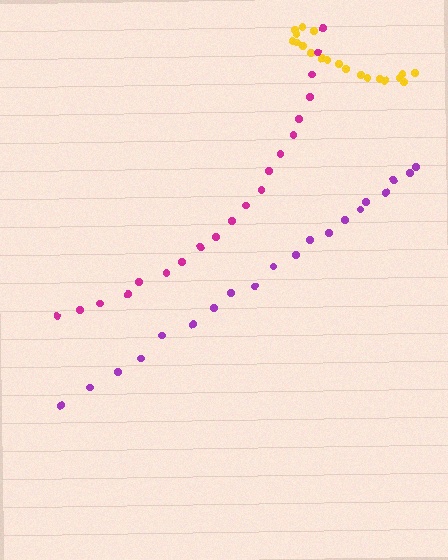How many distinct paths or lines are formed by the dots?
There are 3 distinct paths.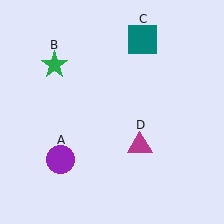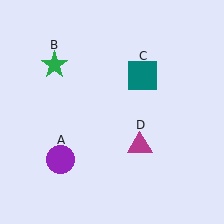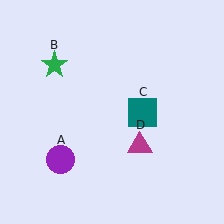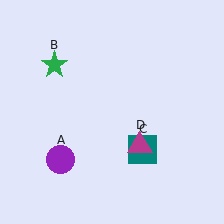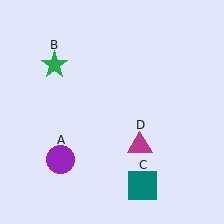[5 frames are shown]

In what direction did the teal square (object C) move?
The teal square (object C) moved down.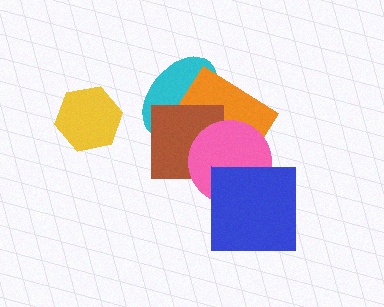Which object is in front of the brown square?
The pink circle is in front of the brown square.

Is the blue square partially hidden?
No, no other shape covers it.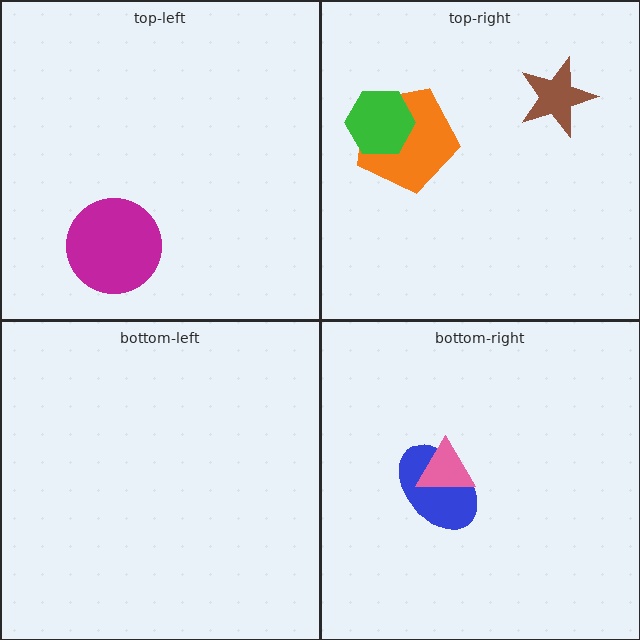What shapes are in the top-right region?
The brown star, the orange pentagon, the green hexagon.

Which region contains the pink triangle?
The bottom-right region.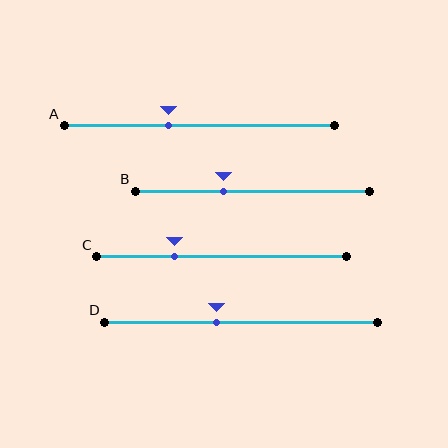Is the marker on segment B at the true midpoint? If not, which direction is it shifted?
No, the marker on segment B is shifted to the left by about 12% of the segment length.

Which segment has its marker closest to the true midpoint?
Segment D has its marker closest to the true midpoint.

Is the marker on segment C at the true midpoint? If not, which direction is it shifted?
No, the marker on segment C is shifted to the left by about 19% of the segment length.